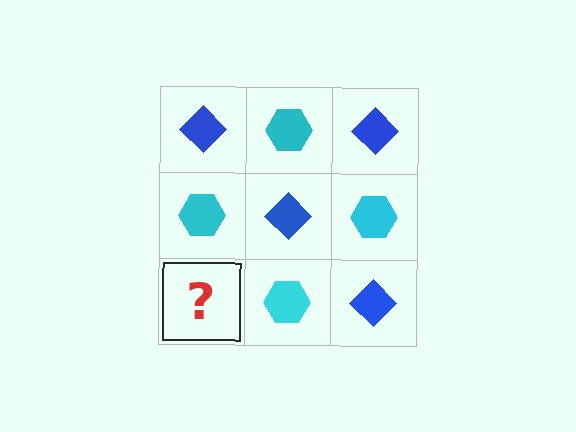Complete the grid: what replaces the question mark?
The question mark should be replaced with a blue diamond.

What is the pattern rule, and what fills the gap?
The rule is that it alternates blue diamond and cyan hexagon in a checkerboard pattern. The gap should be filled with a blue diamond.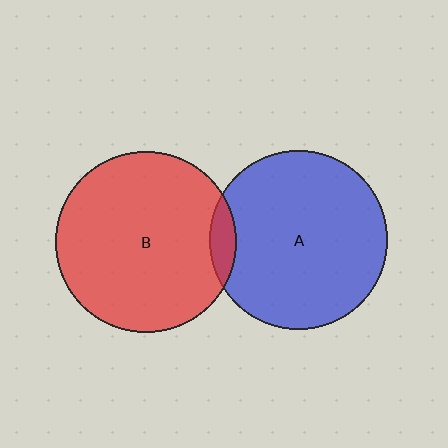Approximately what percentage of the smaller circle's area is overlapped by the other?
Approximately 5%.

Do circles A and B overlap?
Yes.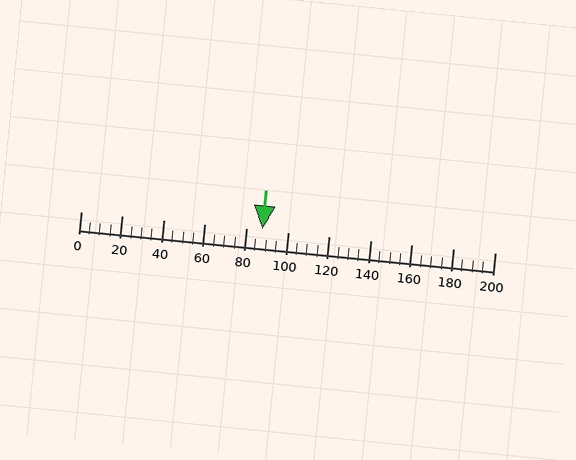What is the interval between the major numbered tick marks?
The major tick marks are spaced 20 units apart.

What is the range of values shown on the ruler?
The ruler shows values from 0 to 200.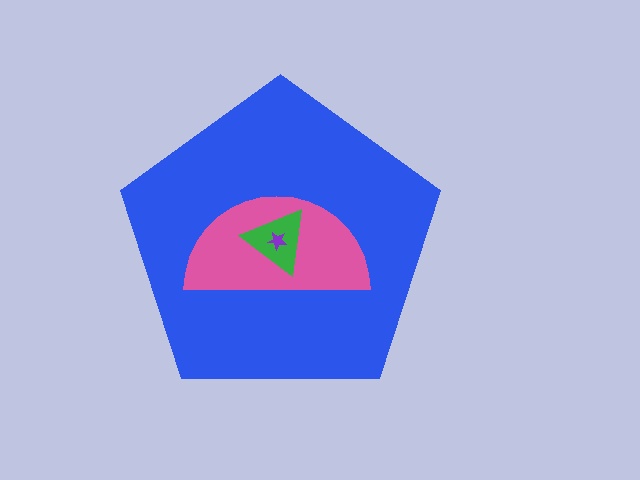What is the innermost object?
The purple star.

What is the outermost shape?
The blue pentagon.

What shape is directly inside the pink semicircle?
The green triangle.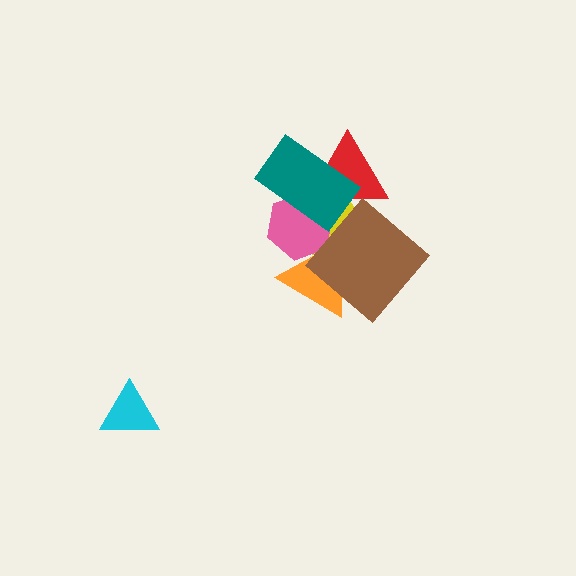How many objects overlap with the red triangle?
3 objects overlap with the red triangle.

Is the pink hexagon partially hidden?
Yes, it is partially covered by another shape.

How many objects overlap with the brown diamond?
2 objects overlap with the brown diamond.